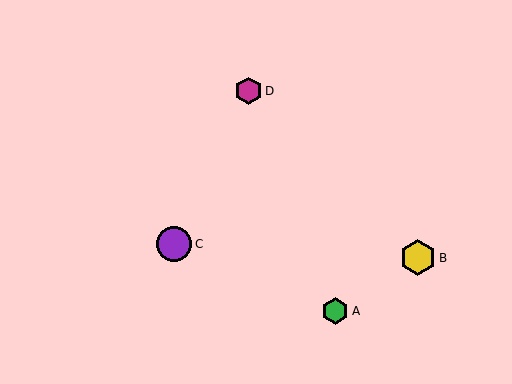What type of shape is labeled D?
Shape D is a magenta hexagon.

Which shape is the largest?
The yellow hexagon (labeled B) is the largest.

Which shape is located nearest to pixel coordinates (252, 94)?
The magenta hexagon (labeled D) at (248, 91) is nearest to that location.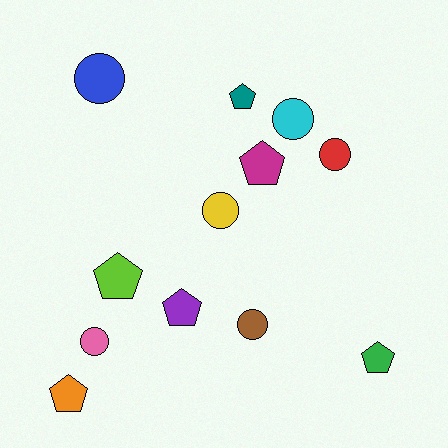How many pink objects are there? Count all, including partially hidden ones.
There is 1 pink object.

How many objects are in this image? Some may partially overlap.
There are 12 objects.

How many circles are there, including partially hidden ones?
There are 6 circles.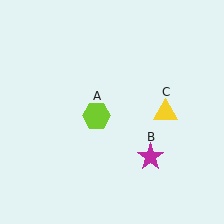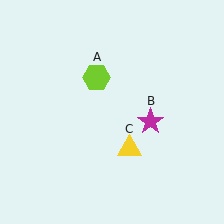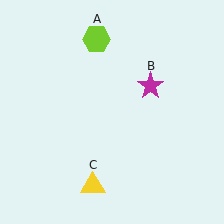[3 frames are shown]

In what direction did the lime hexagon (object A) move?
The lime hexagon (object A) moved up.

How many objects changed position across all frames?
3 objects changed position: lime hexagon (object A), magenta star (object B), yellow triangle (object C).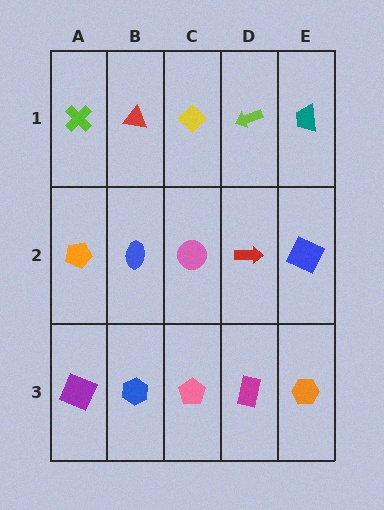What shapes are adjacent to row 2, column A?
A lime cross (row 1, column A), a purple square (row 3, column A), a blue ellipse (row 2, column B).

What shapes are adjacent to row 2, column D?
A lime arrow (row 1, column D), a magenta rectangle (row 3, column D), a pink circle (row 2, column C), a blue square (row 2, column E).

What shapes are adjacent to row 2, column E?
A teal trapezoid (row 1, column E), an orange hexagon (row 3, column E), a red arrow (row 2, column D).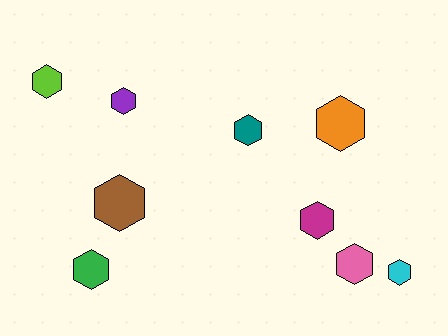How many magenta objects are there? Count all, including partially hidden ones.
There is 1 magenta object.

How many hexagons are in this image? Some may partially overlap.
There are 9 hexagons.